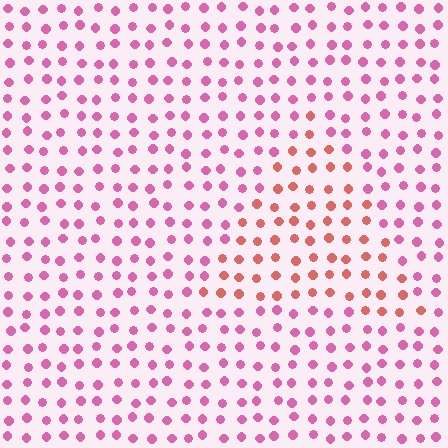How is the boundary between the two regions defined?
The boundary is defined purely by a slight shift in hue (about 39 degrees). Spacing, size, and orientation are identical on both sides.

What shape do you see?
I see a triangle.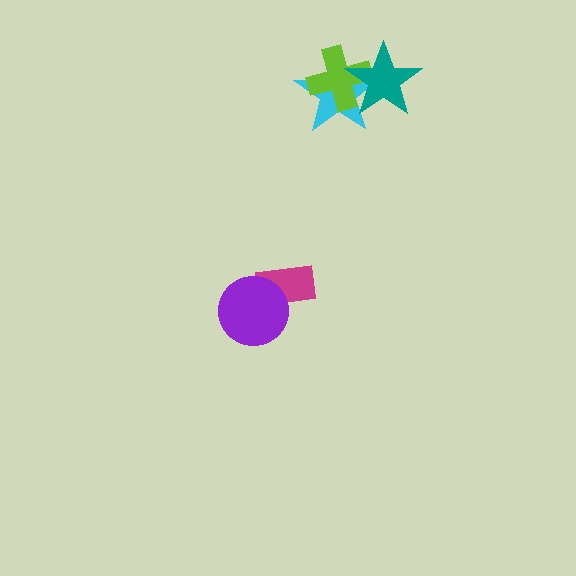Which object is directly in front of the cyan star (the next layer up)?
The lime cross is directly in front of the cyan star.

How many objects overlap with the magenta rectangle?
1 object overlaps with the magenta rectangle.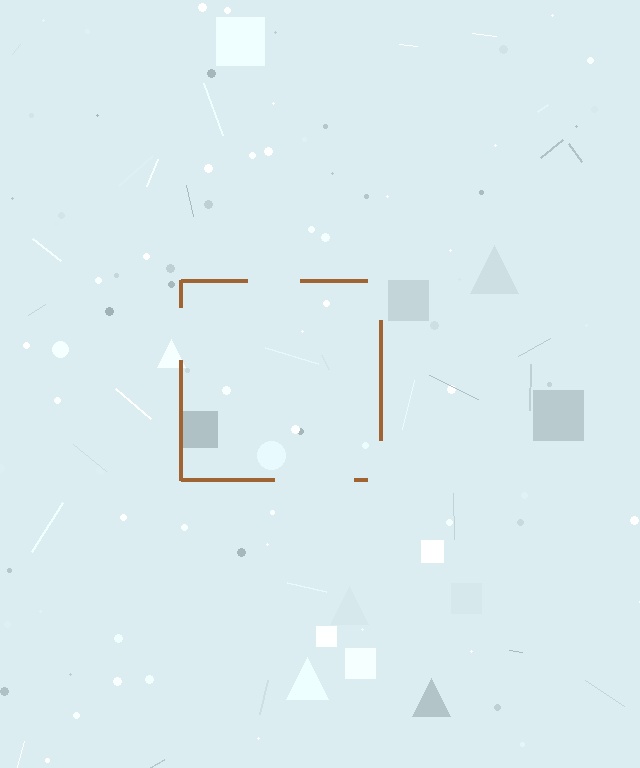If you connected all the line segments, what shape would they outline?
They would outline a square.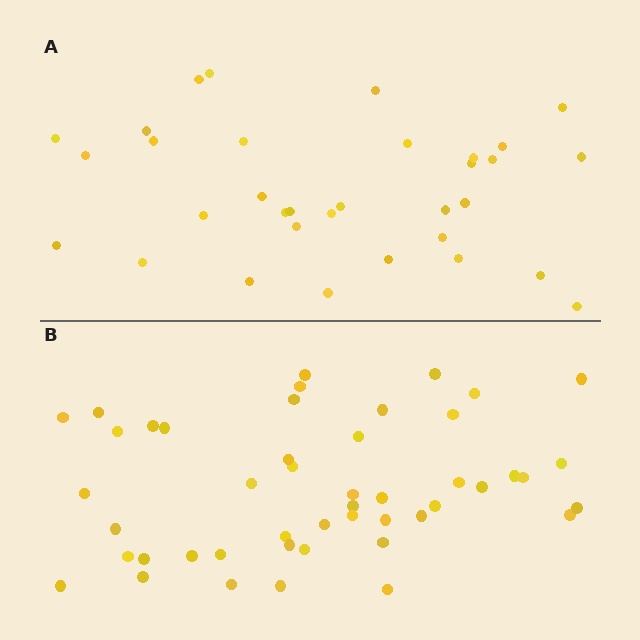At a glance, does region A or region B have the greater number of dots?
Region B (the bottom region) has more dots.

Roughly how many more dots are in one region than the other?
Region B has approximately 15 more dots than region A.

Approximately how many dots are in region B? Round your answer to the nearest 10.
About 50 dots. (The exact count is 47, which rounds to 50.)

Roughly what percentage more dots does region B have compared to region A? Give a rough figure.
About 40% more.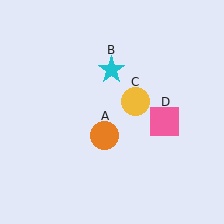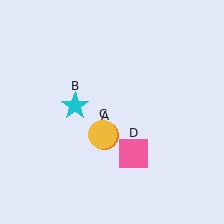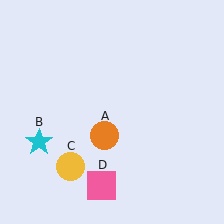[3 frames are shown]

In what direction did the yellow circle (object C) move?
The yellow circle (object C) moved down and to the left.